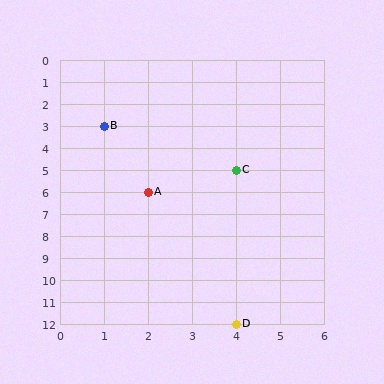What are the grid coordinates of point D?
Point D is at grid coordinates (4, 12).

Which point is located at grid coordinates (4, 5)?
Point C is at (4, 5).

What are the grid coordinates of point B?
Point B is at grid coordinates (1, 3).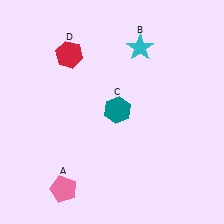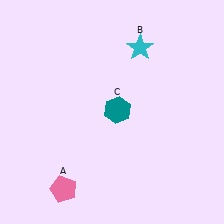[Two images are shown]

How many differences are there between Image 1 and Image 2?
There is 1 difference between the two images.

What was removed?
The red hexagon (D) was removed in Image 2.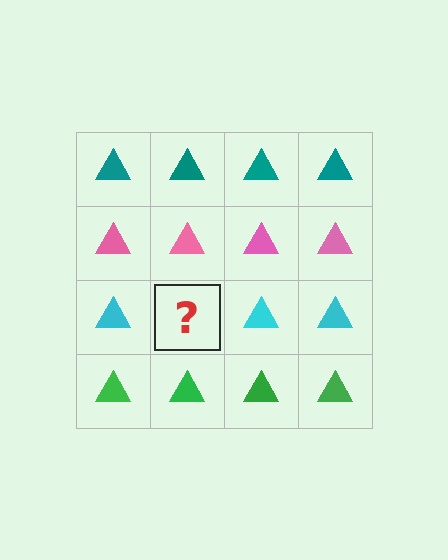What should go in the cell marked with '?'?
The missing cell should contain a cyan triangle.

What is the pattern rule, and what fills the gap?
The rule is that each row has a consistent color. The gap should be filled with a cyan triangle.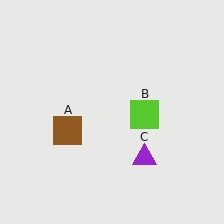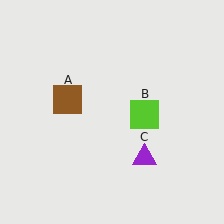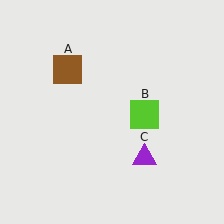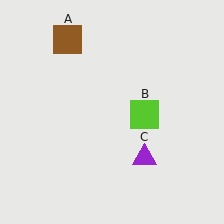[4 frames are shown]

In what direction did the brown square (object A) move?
The brown square (object A) moved up.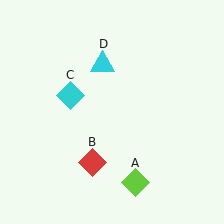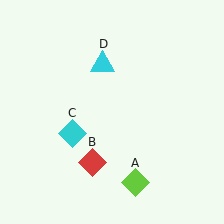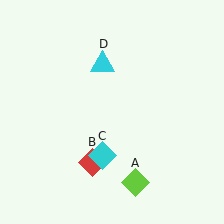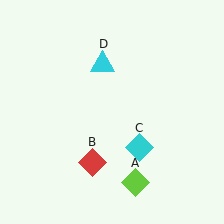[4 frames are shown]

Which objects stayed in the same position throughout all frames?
Lime diamond (object A) and red diamond (object B) and cyan triangle (object D) remained stationary.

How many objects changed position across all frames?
1 object changed position: cyan diamond (object C).